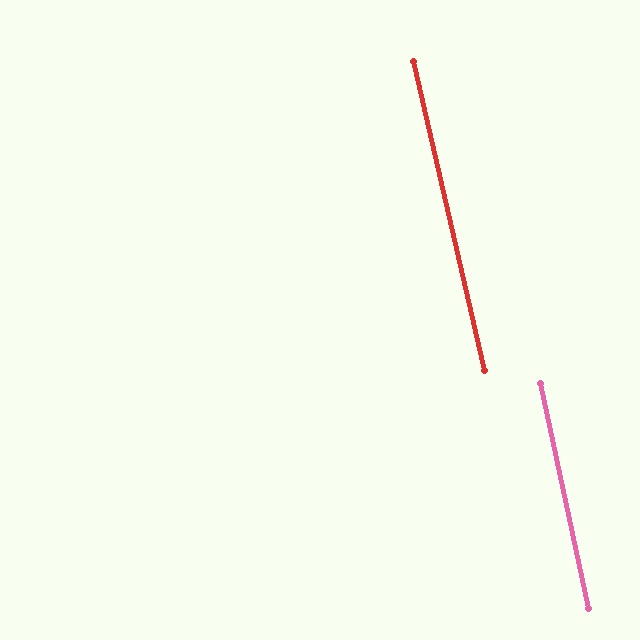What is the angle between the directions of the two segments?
Approximately 1 degree.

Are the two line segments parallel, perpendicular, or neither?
Parallel — their directions differ by only 1.2°.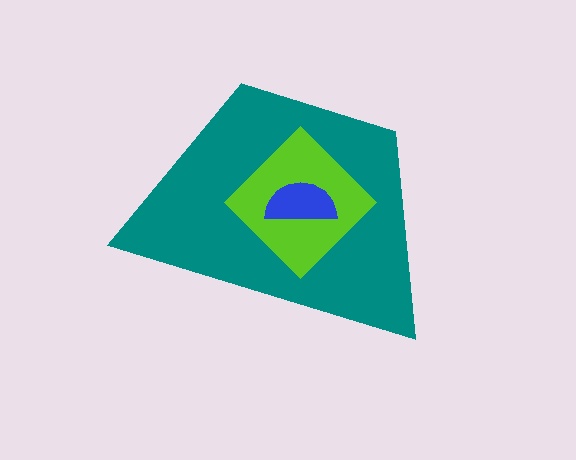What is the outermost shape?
The teal trapezoid.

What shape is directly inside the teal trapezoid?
The lime diamond.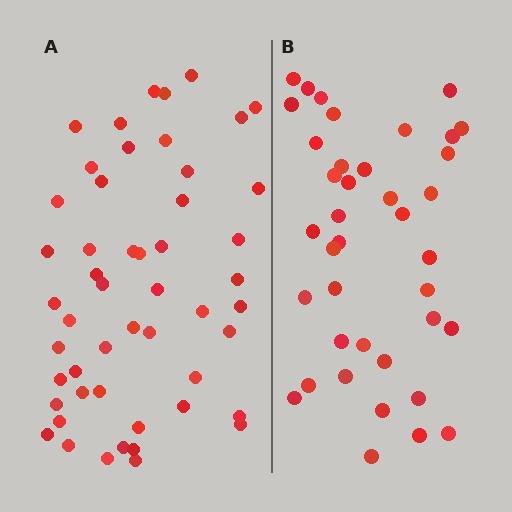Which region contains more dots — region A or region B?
Region A (the left region) has more dots.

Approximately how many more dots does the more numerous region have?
Region A has roughly 12 or so more dots than region B.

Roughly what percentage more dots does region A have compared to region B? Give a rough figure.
About 30% more.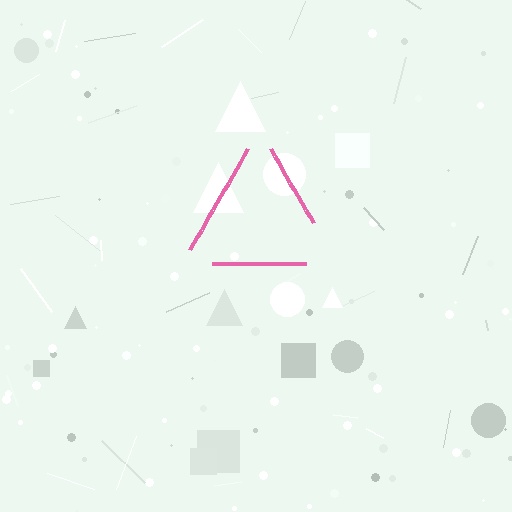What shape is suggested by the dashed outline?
The dashed outline suggests a triangle.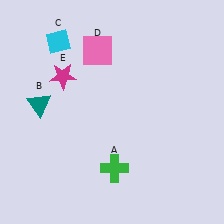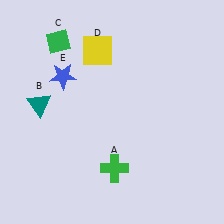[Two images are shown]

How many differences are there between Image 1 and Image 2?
There are 3 differences between the two images.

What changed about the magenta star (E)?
In Image 1, E is magenta. In Image 2, it changed to blue.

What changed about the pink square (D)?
In Image 1, D is pink. In Image 2, it changed to yellow.